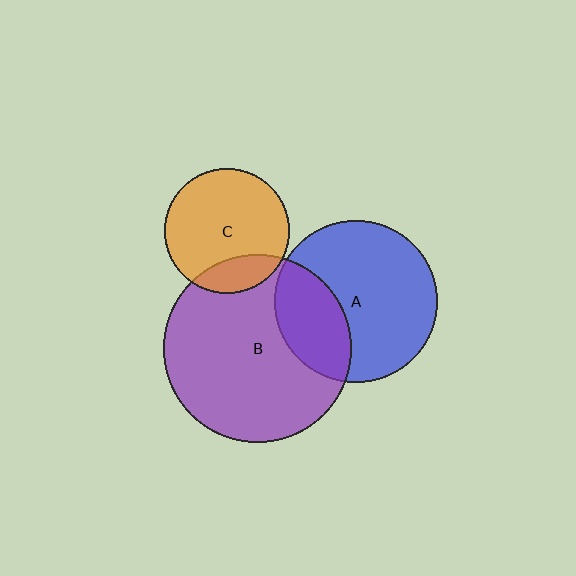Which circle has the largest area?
Circle B (purple).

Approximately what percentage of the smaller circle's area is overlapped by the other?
Approximately 20%.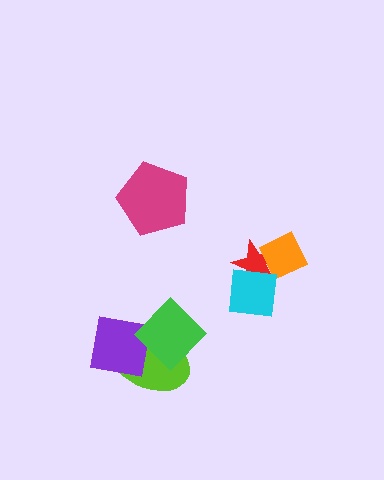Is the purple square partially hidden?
Yes, it is partially covered by another shape.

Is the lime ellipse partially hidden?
Yes, it is partially covered by another shape.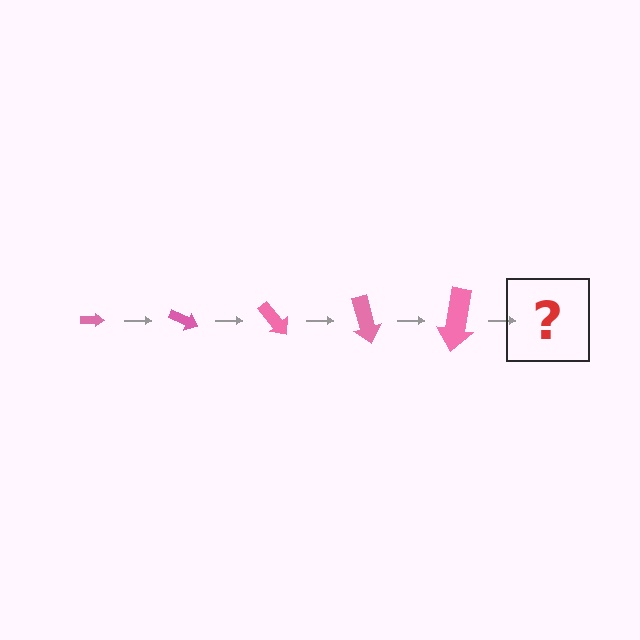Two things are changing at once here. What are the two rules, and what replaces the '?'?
The two rules are that the arrow grows larger each step and it rotates 25 degrees each step. The '?' should be an arrow, larger than the previous one and rotated 125 degrees from the start.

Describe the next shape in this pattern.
It should be an arrow, larger than the previous one and rotated 125 degrees from the start.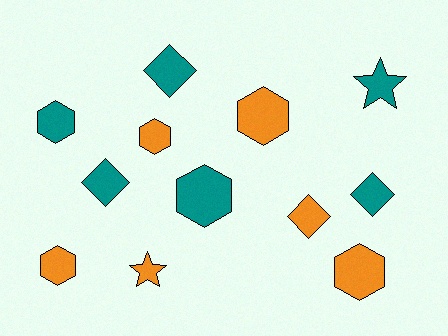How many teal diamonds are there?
There are 3 teal diamonds.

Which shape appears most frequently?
Hexagon, with 6 objects.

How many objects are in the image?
There are 12 objects.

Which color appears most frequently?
Orange, with 6 objects.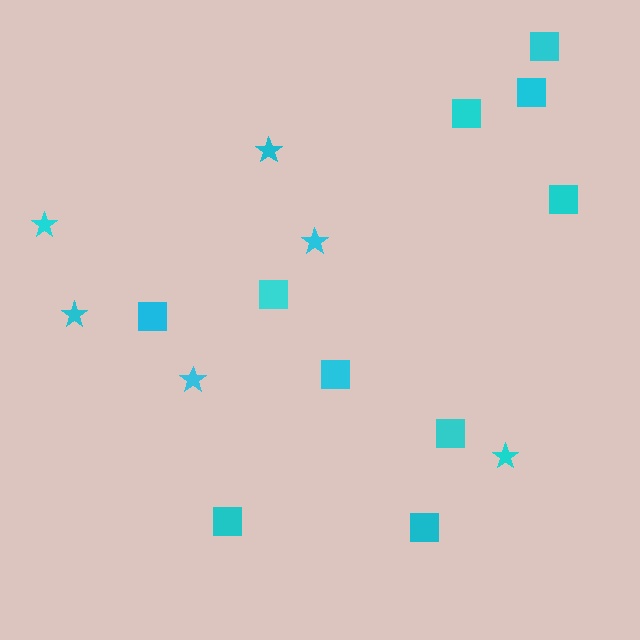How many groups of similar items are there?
There are 2 groups: one group of squares (10) and one group of stars (6).